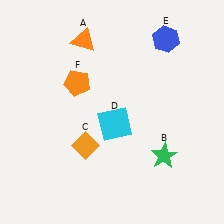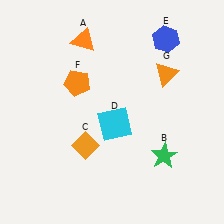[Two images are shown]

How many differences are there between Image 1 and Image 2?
There is 1 difference between the two images.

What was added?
An orange triangle (G) was added in Image 2.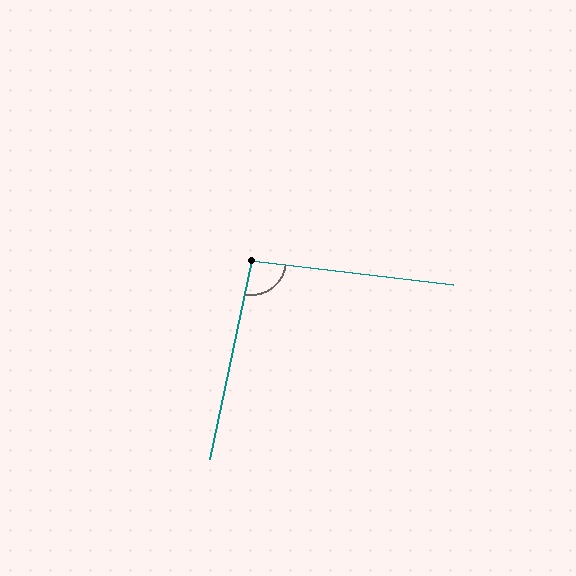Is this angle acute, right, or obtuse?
It is obtuse.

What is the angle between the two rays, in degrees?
Approximately 95 degrees.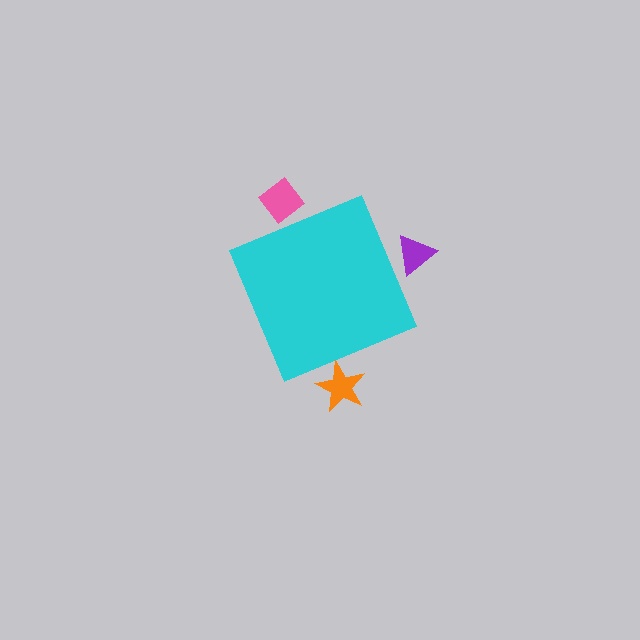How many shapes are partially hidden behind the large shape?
3 shapes are partially hidden.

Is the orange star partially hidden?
Yes, the orange star is partially hidden behind the cyan diamond.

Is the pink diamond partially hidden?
Yes, the pink diamond is partially hidden behind the cyan diamond.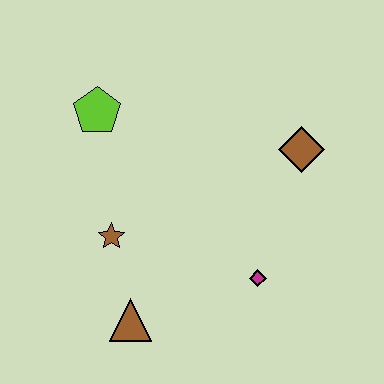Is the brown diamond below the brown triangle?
No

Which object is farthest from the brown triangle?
The brown diamond is farthest from the brown triangle.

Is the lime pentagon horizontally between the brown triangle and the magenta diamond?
No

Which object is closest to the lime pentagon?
The brown star is closest to the lime pentagon.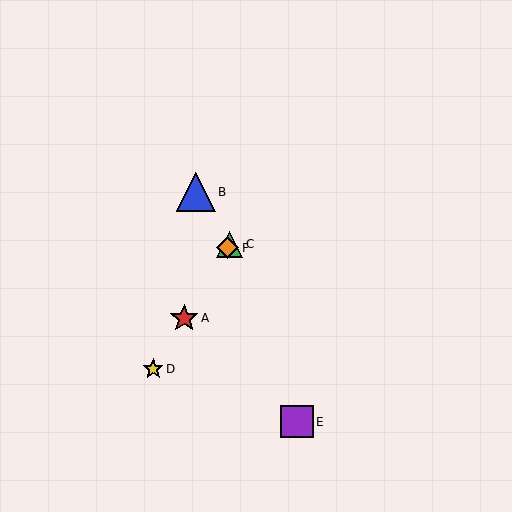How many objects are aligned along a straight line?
4 objects (A, C, D, F) are aligned along a straight line.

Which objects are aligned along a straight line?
Objects A, C, D, F are aligned along a straight line.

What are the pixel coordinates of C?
Object C is at (230, 244).